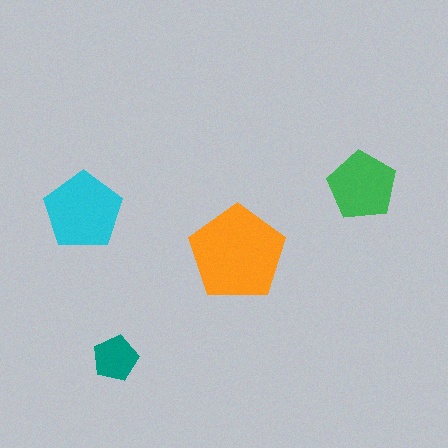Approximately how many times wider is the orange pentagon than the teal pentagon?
About 2 times wider.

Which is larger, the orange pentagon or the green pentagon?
The orange one.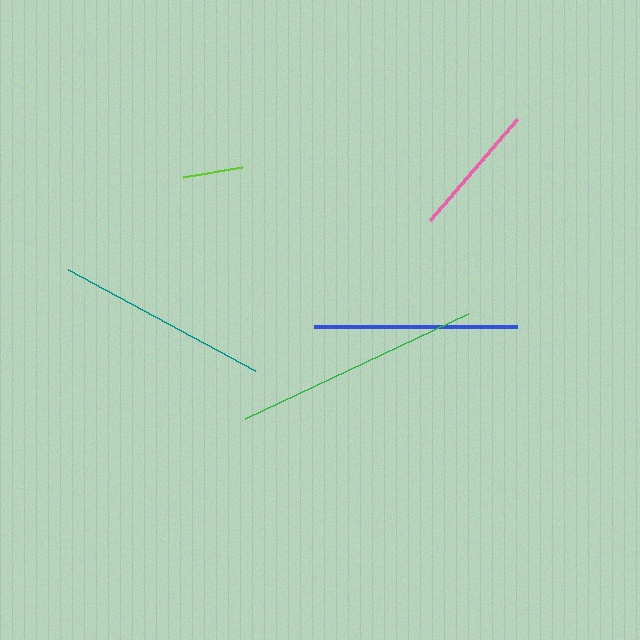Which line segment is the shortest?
The lime line is the shortest at approximately 60 pixels.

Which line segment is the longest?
The green line is the longest at approximately 246 pixels.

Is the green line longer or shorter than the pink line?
The green line is longer than the pink line.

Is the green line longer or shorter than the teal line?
The green line is longer than the teal line.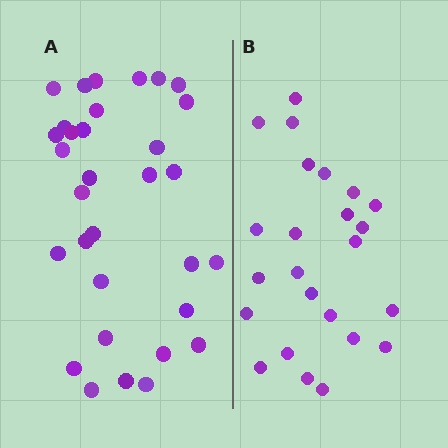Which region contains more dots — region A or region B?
Region A (the left region) has more dots.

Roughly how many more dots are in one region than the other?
Region A has roughly 8 or so more dots than region B.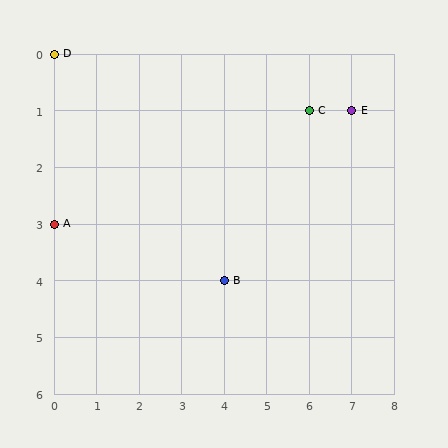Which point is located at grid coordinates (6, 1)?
Point C is at (6, 1).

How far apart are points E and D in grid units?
Points E and D are 7 columns and 1 row apart (about 7.1 grid units diagonally).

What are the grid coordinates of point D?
Point D is at grid coordinates (0, 0).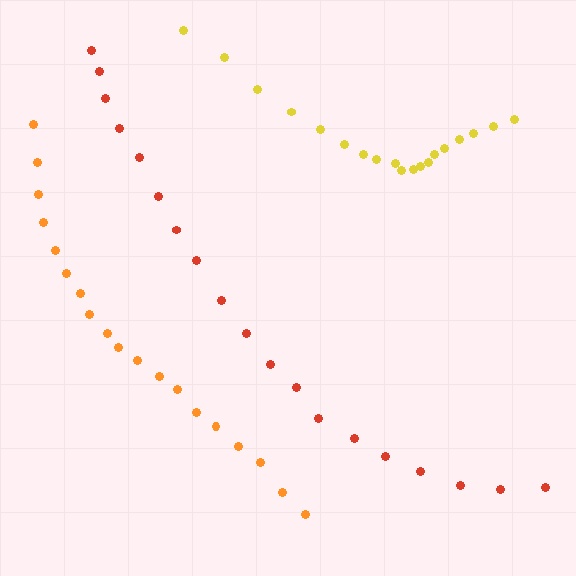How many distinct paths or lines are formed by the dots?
There are 3 distinct paths.